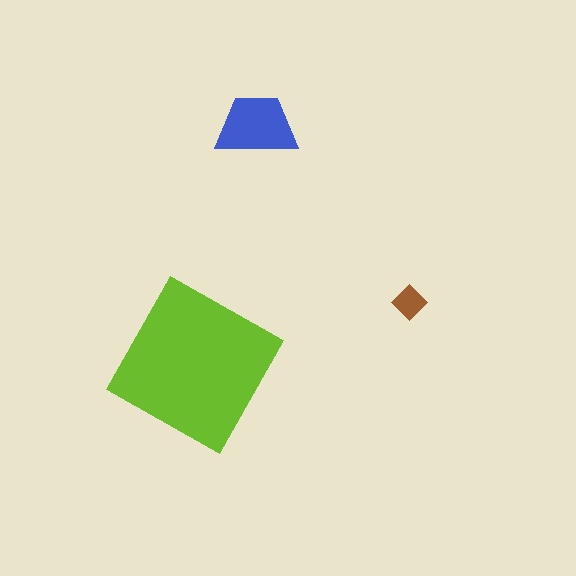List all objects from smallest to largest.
The brown diamond, the blue trapezoid, the lime square.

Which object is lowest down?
The lime square is bottommost.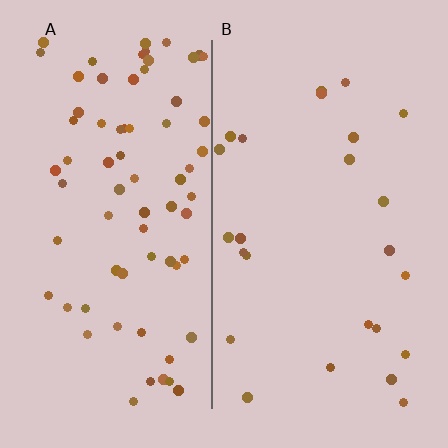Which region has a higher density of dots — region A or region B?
A (the left).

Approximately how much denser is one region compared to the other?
Approximately 2.9× — region A over region B.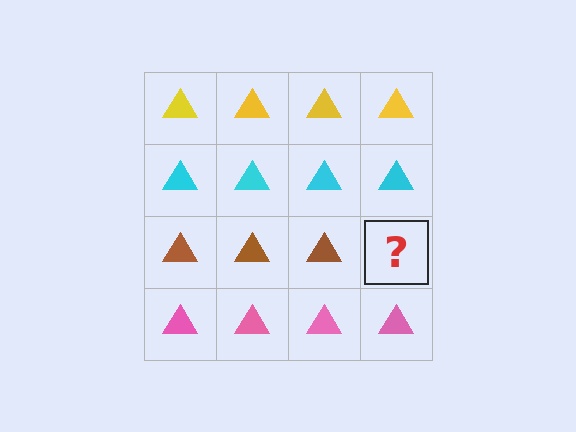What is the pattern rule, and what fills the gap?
The rule is that each row has a consistent color. The gap should be filled with a brown triangle.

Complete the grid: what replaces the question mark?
The question mark should be replaced with a brown triangle.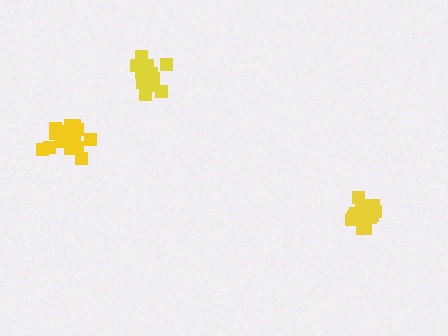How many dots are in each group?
Group 1: 17 dots, Group 2: 16 dots, Group 3: 18 dots (51 total).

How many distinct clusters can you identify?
There are 3 distinct clusters.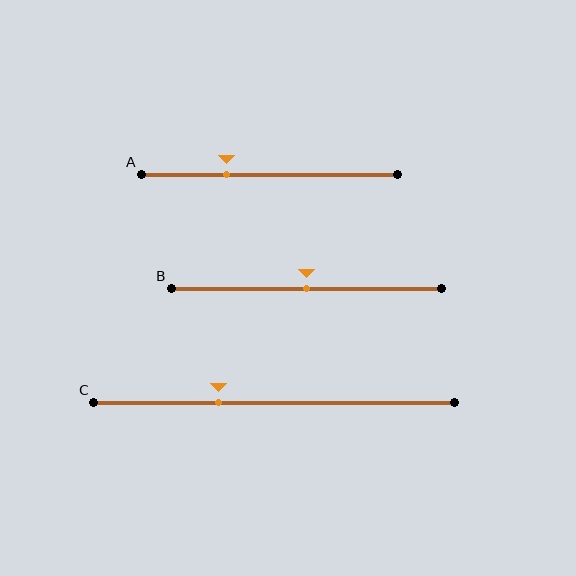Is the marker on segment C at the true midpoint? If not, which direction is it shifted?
No, the marker on segment C is shifted to the left by about 16% of the segment length.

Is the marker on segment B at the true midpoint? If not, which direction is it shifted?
Yes, the marker on segment B is at the true midpoint.